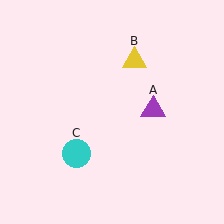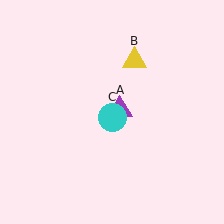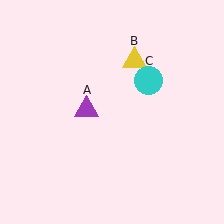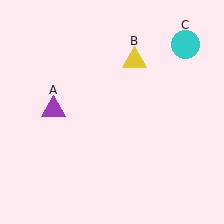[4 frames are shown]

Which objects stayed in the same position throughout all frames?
Yellow triangle (object B) remained stationary.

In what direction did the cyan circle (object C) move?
The cyan circle (object C) moved up and to the right.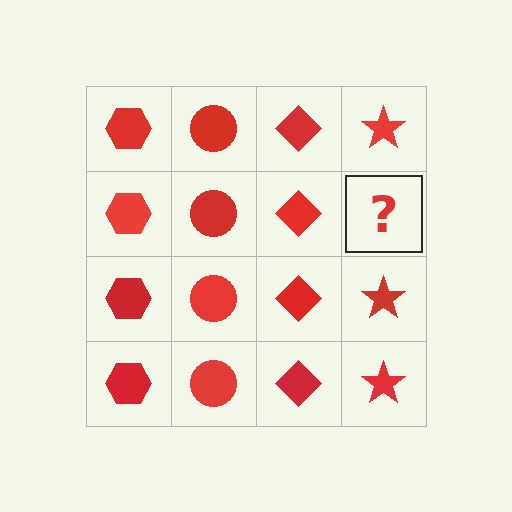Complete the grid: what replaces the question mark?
The question mark should be replaced with a red star.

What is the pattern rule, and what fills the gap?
The rule is that each column has a consistent shape. The gap should be filled with a red star.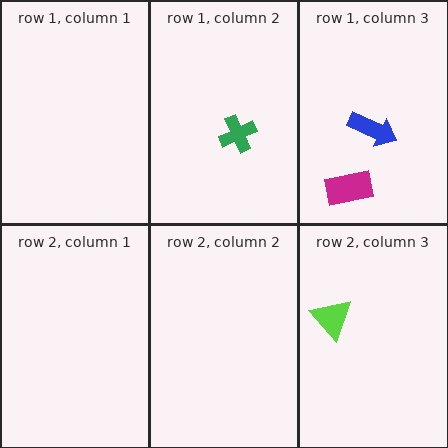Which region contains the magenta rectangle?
The row 1, column 3 region.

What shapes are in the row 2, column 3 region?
The lime triangle.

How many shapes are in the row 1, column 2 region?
1.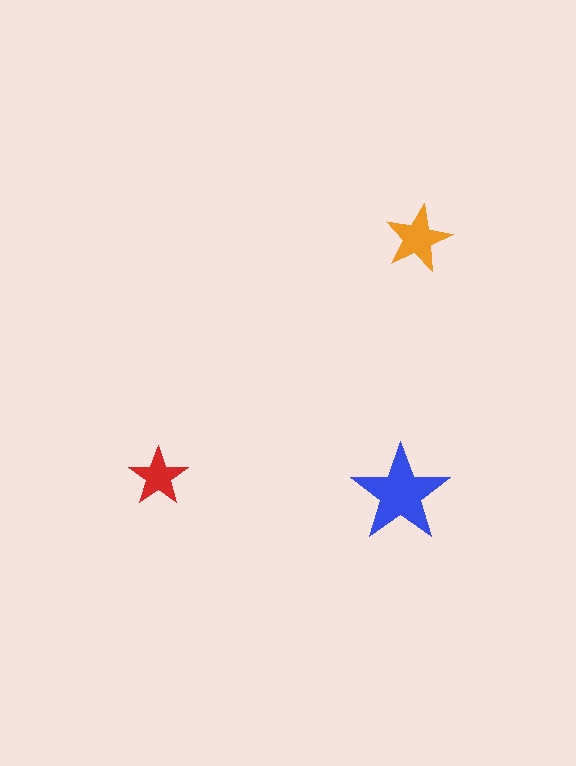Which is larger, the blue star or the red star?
The blue one.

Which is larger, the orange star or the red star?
The orange one.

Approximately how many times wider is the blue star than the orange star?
About 1.5 times wider.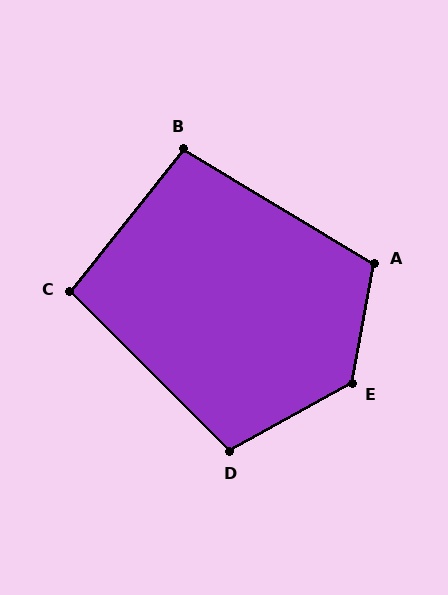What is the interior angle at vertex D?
Approximately 106 degrees (obtuse).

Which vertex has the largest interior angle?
E, at approximately 130 degrees.